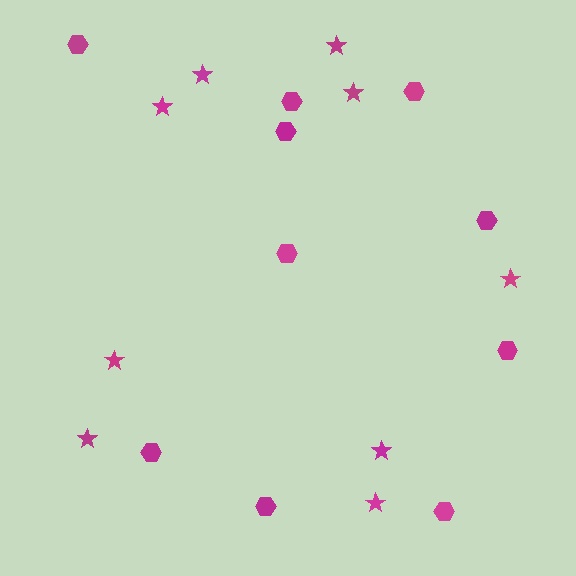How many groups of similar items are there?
There are 2 groups: one group of hexagons (10) and one group of stars (9).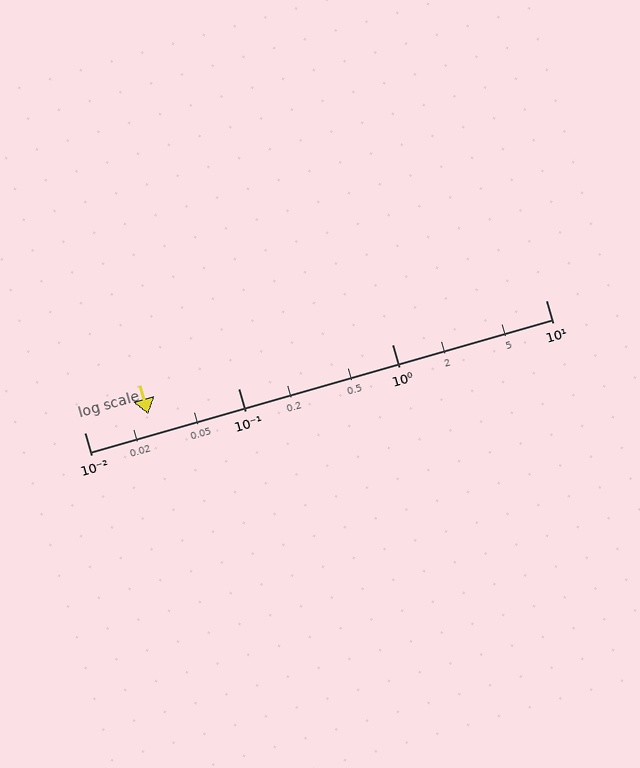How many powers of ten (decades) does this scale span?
The scale spans 3 decades, from 0.01 to 10.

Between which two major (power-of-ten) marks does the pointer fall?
The pointer is between 0.01 and 0.1.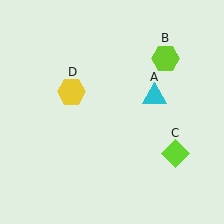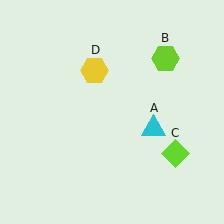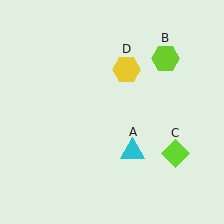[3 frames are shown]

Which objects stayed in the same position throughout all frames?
Lime hexagon (object B) and lime diamond (object C) remained stationary.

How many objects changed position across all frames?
2 objects changed position: cyan triangle (object A), yellow hexagon (object D).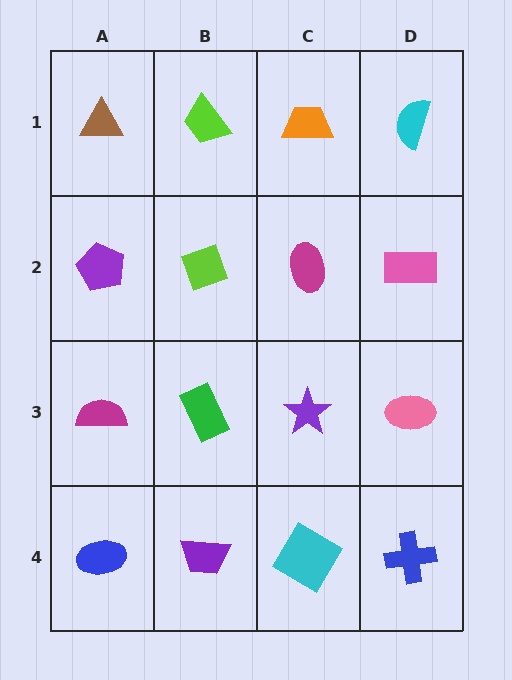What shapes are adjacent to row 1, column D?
A pink rectangle (row 2, column D), an orange trapezoid (row 1, column C).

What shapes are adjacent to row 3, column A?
A purple pentagon (row 2, column A), a blue ellipse (row 4, column A), a green rectangle (row 3, column B).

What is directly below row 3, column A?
A blue ellipse.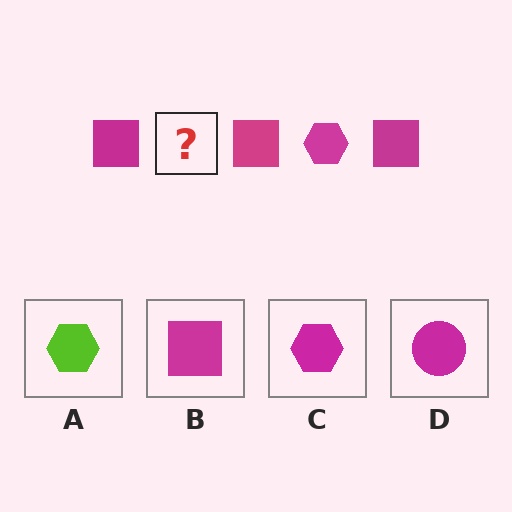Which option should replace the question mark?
Option C.